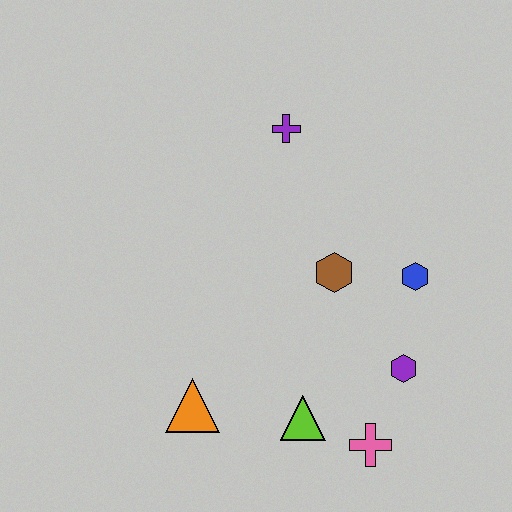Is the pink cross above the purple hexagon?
No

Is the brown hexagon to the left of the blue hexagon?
Yes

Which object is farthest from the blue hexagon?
The orange triangle is farthest from the blue hexagon.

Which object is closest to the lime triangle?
The pink cross is closest to the lime triangle.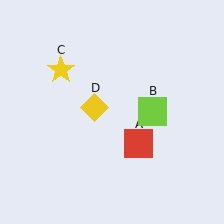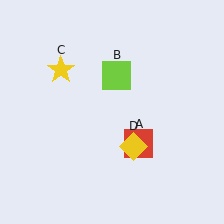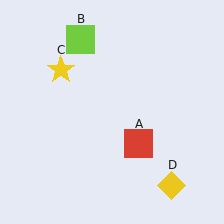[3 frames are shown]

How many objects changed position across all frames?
2 objects changed position: lime square (object B), yellow diamond (object D).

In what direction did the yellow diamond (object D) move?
The yellow diamond (object D) moved down and to the right.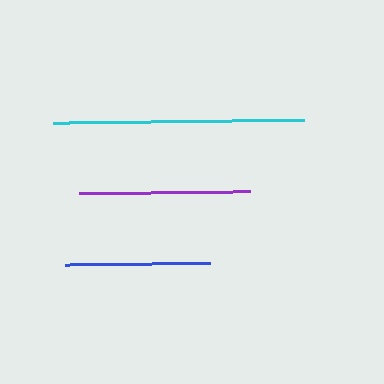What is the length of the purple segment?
The purple segment is approximately 171 pixels long.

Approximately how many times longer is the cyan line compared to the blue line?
The cyan line is approximately 1.7 times the length of the blue line.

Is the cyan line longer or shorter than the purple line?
The cyan line is longer than the purple line.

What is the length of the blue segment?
The blue segment is approximately 145 pixels long.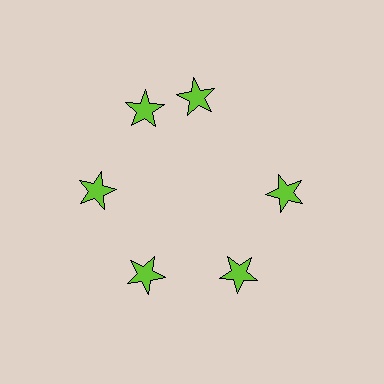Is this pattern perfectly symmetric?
No. The 6 lime stars are arranged in a ring, but one element near the 1 o'clock position is rotated out of alignment along the ring, breaking the 6-fold rotational symmetry.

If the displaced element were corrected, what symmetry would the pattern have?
It would have 6-fold rotational symmetry — the pattern would map onto itself every 60 degrees.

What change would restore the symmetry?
The symmetry would be restored by rotating it back into even spacing with its neighbors so that all 6 stars sit at equal angles and equal distance from the center.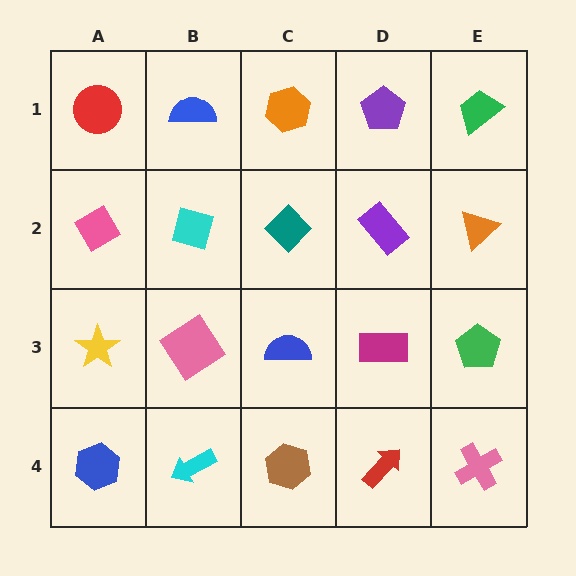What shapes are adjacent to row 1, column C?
A teal diamond (row 2, column C), a blue semicircle (row 1, column B), a purple pentagon (row 1, column D).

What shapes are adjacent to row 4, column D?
A magenta rectangle (row 3, column D), a brown hexagon (row 4, column C), a pink cross (row 4, column E).